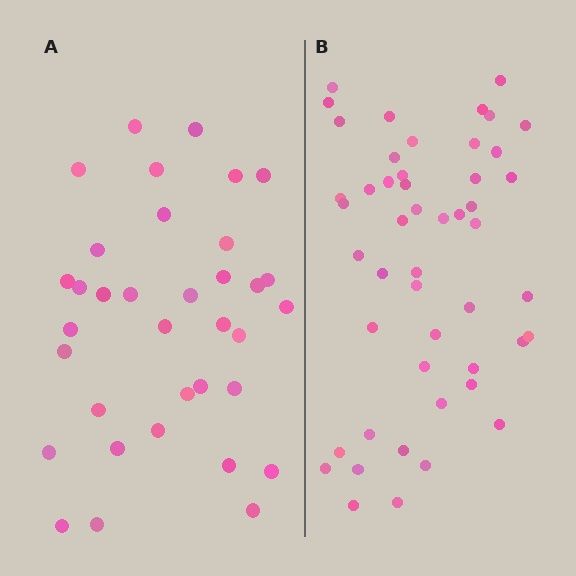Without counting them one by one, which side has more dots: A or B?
Region B (the right region) has more dots.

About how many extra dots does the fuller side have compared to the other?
Region B has approximately 15 more dots than region A.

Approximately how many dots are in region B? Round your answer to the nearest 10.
About 50 dots. (The exact count is 49, which rounds to 50.)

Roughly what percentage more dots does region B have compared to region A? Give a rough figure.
About 40% more.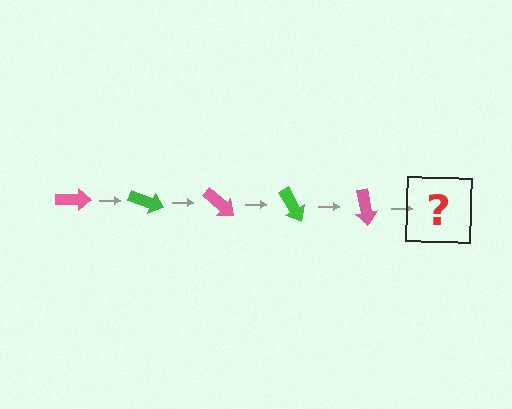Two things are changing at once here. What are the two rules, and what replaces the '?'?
The two rules are that it rotates 20 degrees each step and the color cycles through pink and green. The '?' should be a green arrow, rotated 100 degrees from the start.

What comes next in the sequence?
The next element should be a green arrow, rotated 100 degrees from the start.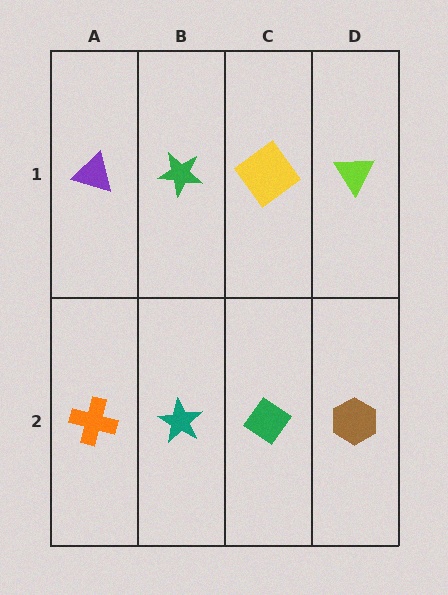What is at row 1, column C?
A yellow diamond.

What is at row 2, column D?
A brown hexagon.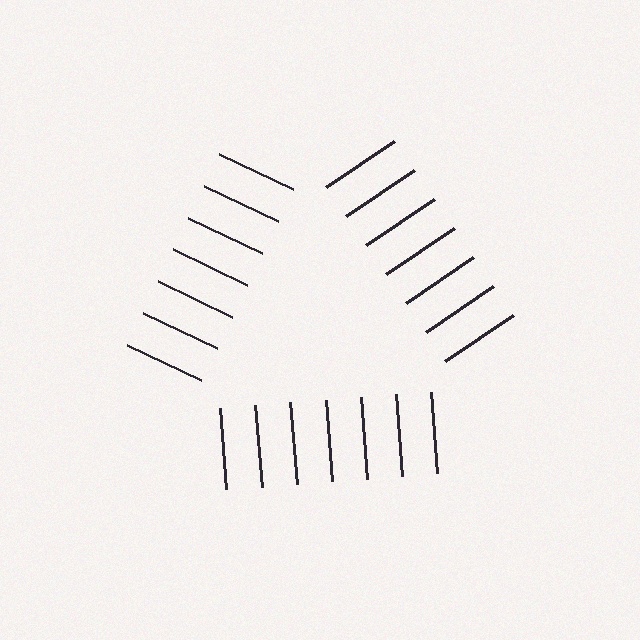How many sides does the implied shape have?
3 sides — the line-ends trace a triangle.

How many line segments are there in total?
21 — 7 along each of the 3 edges.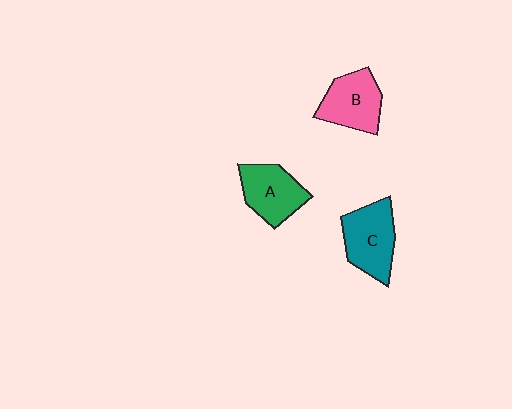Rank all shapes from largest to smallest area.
From largest to smallest: C (teal), A (green), B (pink).